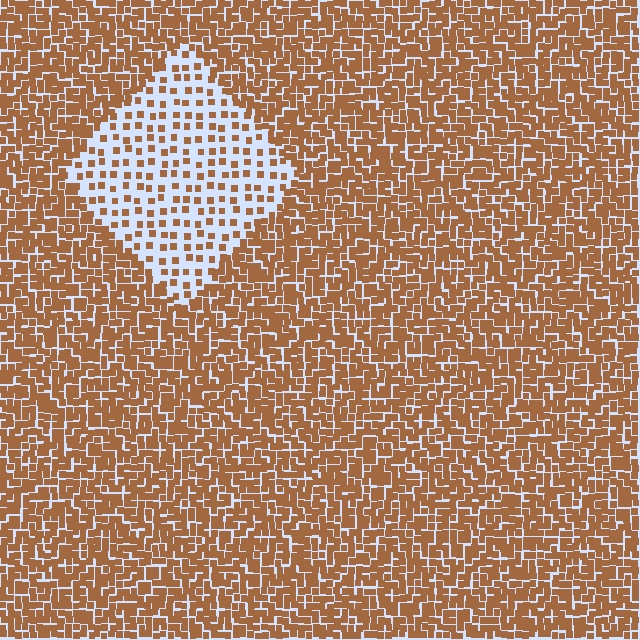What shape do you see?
I see a diamond.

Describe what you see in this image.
The image contains small brown elements arranged at two different densities. A diamond-shaped region is visible where the elements are less densely packed than the surrounding area.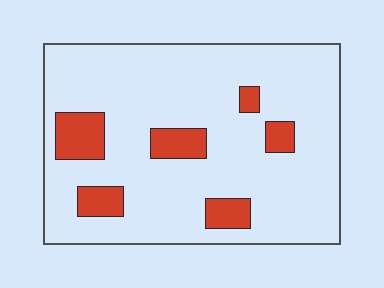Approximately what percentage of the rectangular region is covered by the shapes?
Approximately 15%.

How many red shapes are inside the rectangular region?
6.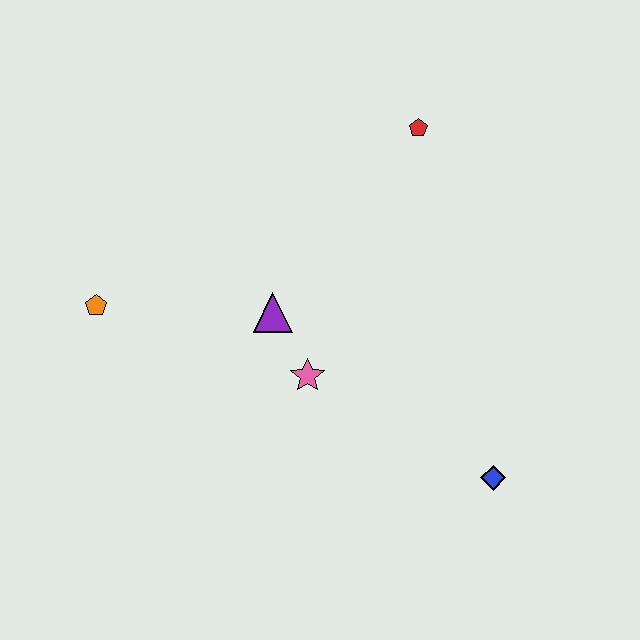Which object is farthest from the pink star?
The red pentagon is farthest from the pink star.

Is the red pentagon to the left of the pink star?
No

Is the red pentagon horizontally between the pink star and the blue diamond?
Yes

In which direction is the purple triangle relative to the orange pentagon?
The purple triangle is to the right of the orange pentagon.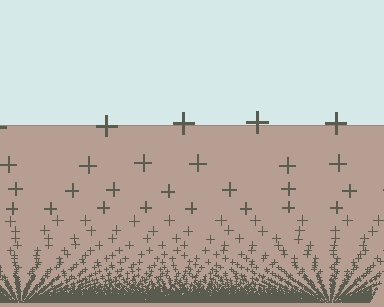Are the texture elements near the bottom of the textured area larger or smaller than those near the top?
Smaller. The gradient is inverted — elements near the bottom are smaller and denser.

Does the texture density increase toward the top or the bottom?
Density increases toward the bottom.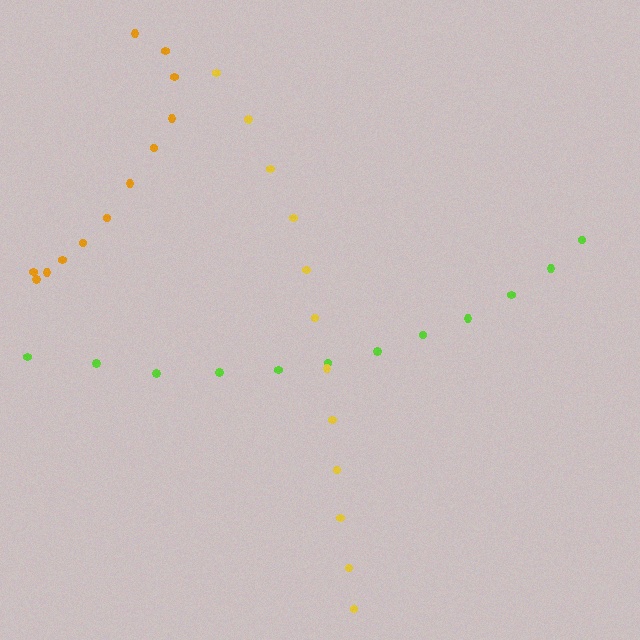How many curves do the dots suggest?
There are 3 distinct paths.